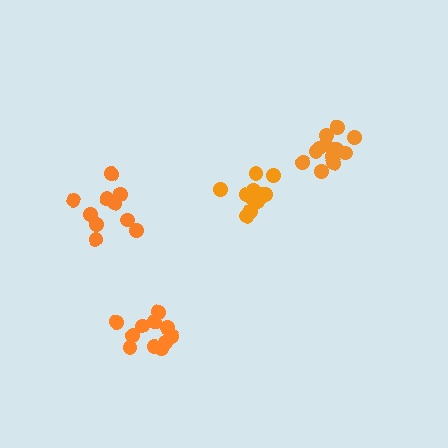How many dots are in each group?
Group 1: 12 dots, Group 2: 10 dots, Group 3: 11 dots, Group 4: 11 dots (44 total).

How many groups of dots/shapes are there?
There are 4 groups.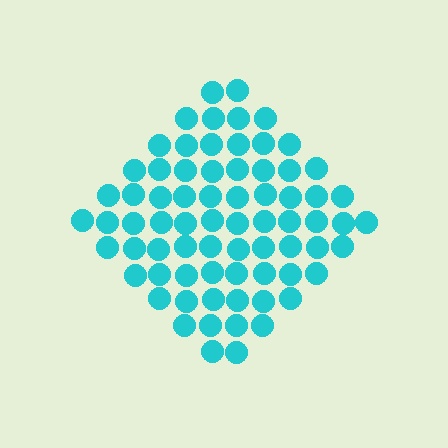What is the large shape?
The large shape is a diamond.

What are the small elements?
The small elements are circles.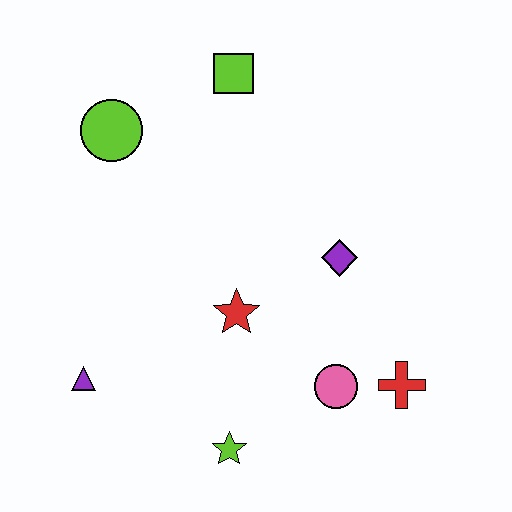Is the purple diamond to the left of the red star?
No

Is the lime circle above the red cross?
Yes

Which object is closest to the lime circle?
The lime square is closest to the lime circle.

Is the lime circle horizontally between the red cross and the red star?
No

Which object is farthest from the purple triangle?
The lime square is farthest from the purple triangle.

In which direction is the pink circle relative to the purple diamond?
The pink circle is below the purple diamond.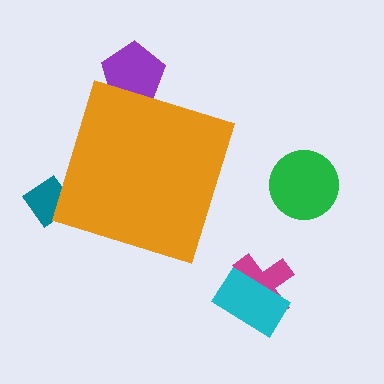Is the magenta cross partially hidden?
No, the magenta cross is fully visible.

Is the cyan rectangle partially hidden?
No, the cyan rectangle is fully visible.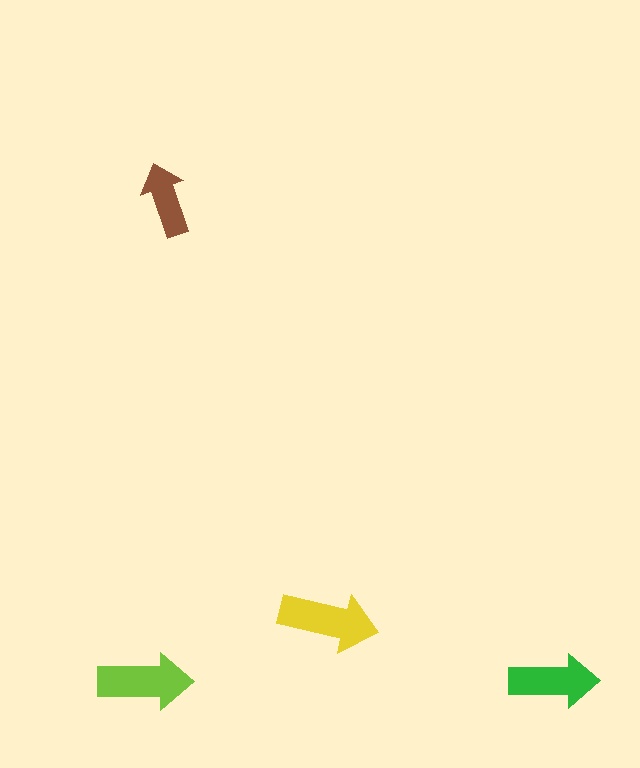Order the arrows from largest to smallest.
the yellow one, the lime one, the green one, the brown one.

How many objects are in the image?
There are 4 objects in the image.